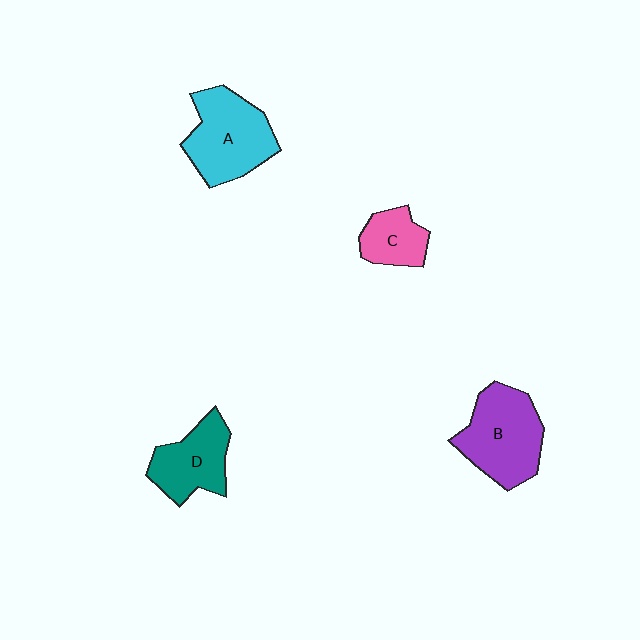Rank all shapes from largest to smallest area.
From largest to smallest: B (purple), A (cyan), D (teal), C (pink).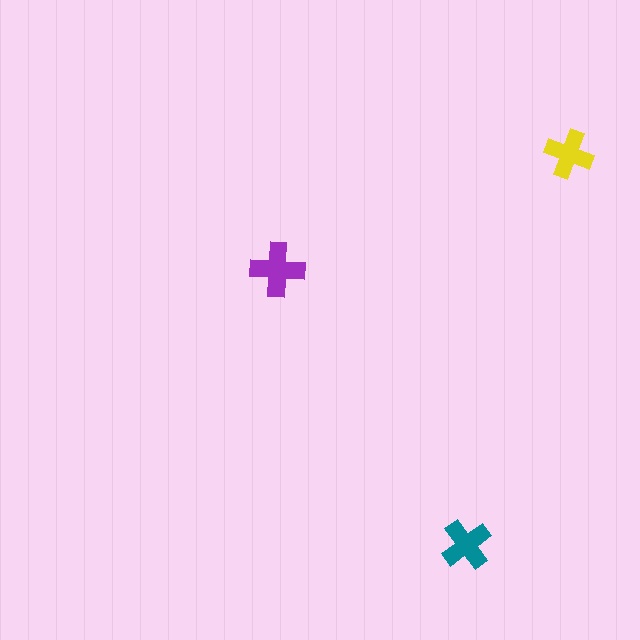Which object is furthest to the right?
The yellow cross is rightmost.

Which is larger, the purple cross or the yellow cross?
The purple one.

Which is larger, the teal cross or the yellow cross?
The teal one.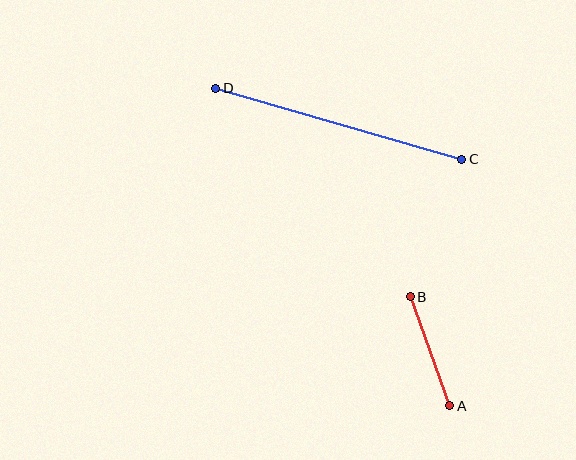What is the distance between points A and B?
The distance is approximately 116 pixels.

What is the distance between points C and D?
The distance is approximately 256 pixels.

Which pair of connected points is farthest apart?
Points C and D are farthest apart.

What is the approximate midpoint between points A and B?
The midpoint is at approximately (430, 351) pixels.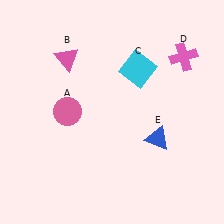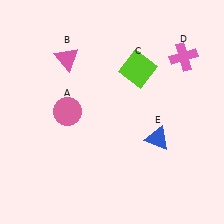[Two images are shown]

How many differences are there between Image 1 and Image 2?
There is 1 difference between the two images.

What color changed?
The square (C) changed from cyan in Image 1 to lime in Image 2.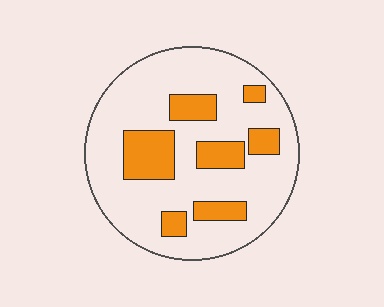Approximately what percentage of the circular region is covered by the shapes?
Approximately 25%.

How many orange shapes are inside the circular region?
7.